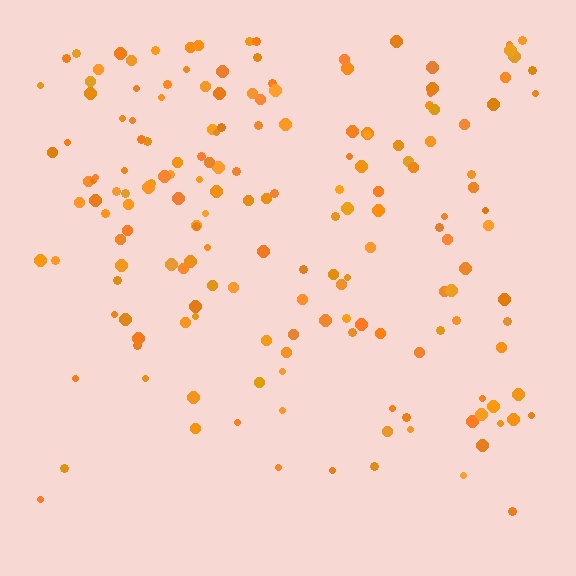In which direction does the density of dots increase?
From bottom to top, with the top side densest.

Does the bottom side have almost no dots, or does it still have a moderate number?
Still a moderate number, just noticeably fewer than the top.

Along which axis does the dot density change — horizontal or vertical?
Vertical.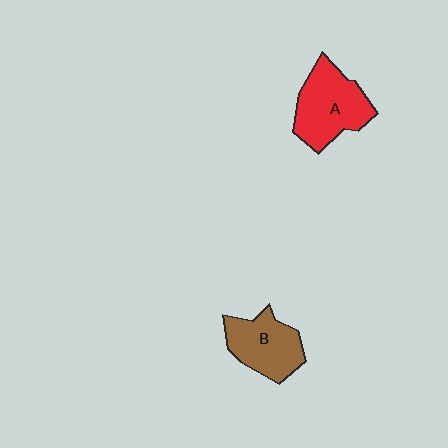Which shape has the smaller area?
Shape B (brown).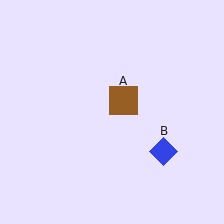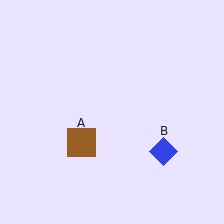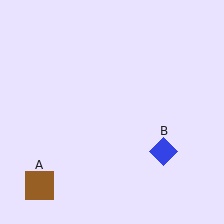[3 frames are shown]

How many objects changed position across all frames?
1 object changed position: brown square (object A).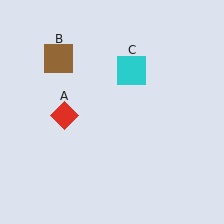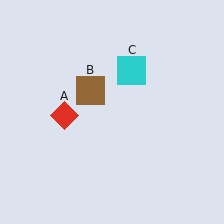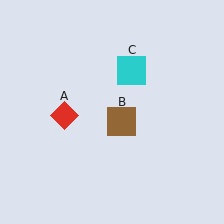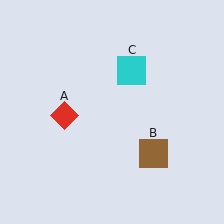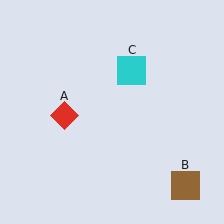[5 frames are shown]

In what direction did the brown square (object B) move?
The brown square (object B) moved down and to the right.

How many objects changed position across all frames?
1 object changed position: brown square (object B).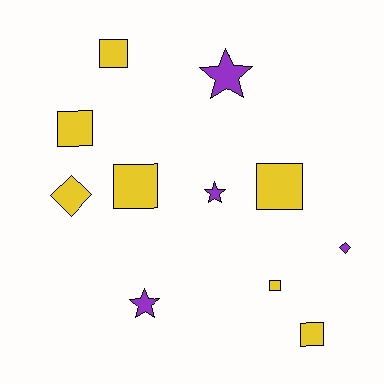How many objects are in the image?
There are 11 objects.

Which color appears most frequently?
Yellow, with 7 objects.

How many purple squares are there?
There are no purple squares.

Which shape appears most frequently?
Square, with 6 objects.